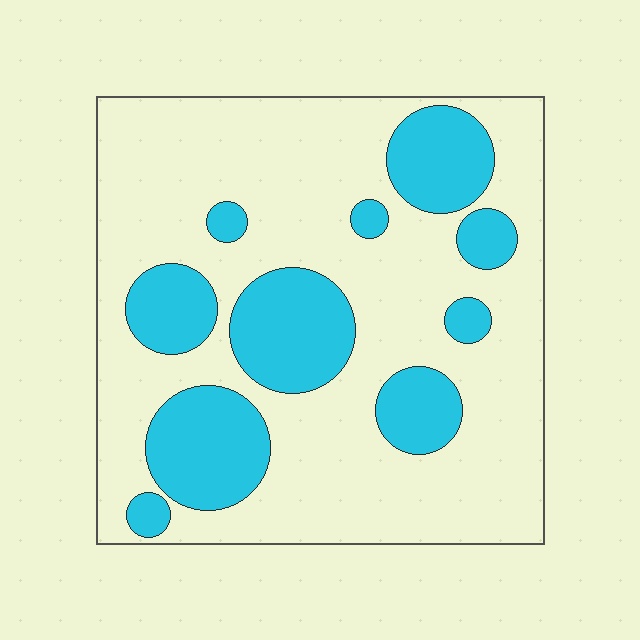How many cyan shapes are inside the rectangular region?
10.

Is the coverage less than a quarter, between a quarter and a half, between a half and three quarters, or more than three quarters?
Between a quarter and a half.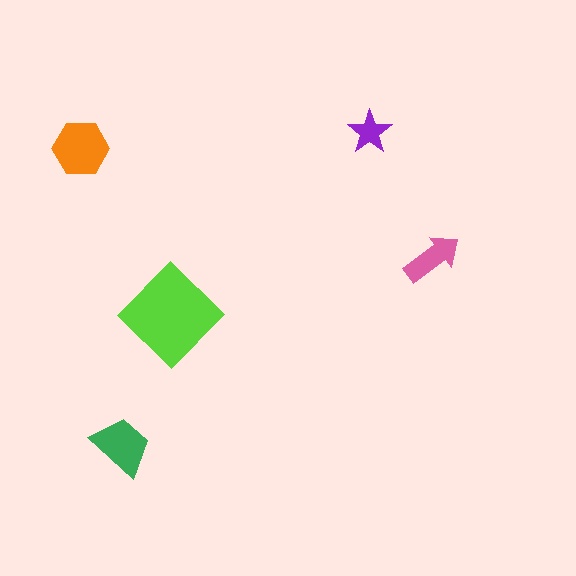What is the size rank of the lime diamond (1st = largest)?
1st.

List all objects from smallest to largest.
The purple star, the pink arrow, the green trapezoid, the orange hexagon, the lime diamond.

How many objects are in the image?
There are 5 objects in the image.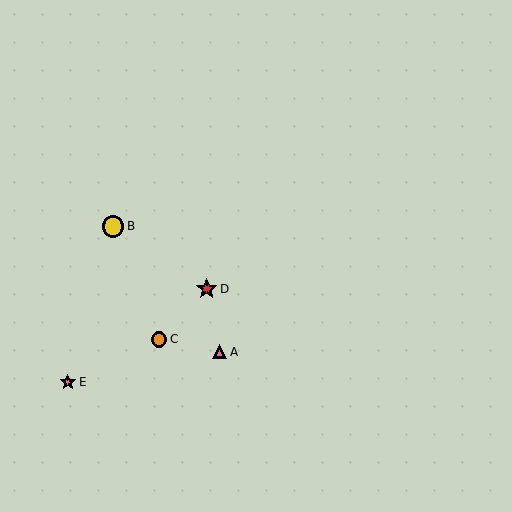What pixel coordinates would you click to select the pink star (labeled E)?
Click at (68, 382) to select the pink star E.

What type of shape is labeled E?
Shape E is a pink star.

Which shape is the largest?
The yellow circle (labeled B) is the largest.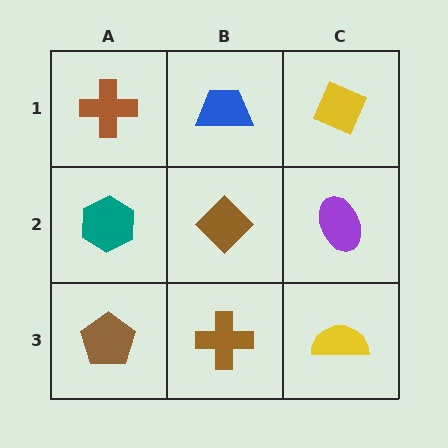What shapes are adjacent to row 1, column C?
A purple ellipse (row 2, column C), a blue trapezoid (row 1, column B).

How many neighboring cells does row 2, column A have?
3.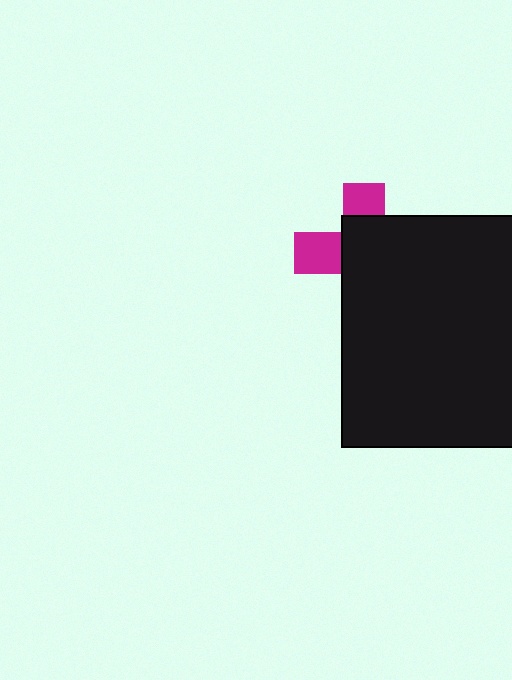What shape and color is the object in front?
The object in front is a black rectangle.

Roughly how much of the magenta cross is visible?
A small part of it is visible (roughly 34%).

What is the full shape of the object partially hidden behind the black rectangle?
The partially hidden object is a magenta cross.